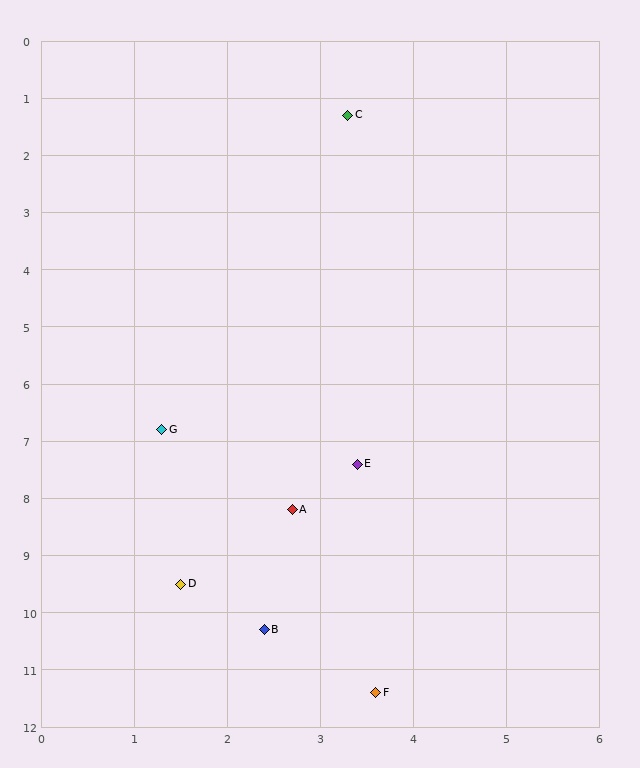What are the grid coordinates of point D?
Point D is at approximately (1.5, 9.5).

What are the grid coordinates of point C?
Point C is at approximately (3.3, 1.3).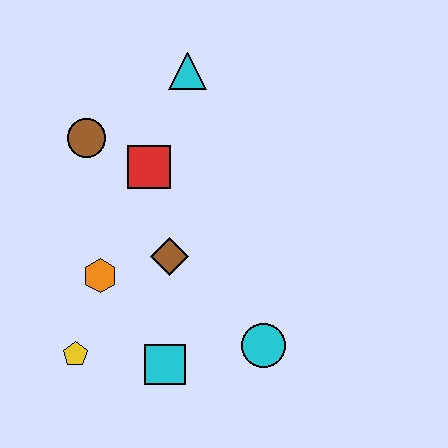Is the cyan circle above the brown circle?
No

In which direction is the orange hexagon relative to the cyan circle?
The orange hexagon is to the left of the cyan circle.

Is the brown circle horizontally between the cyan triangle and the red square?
No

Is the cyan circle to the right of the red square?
Yes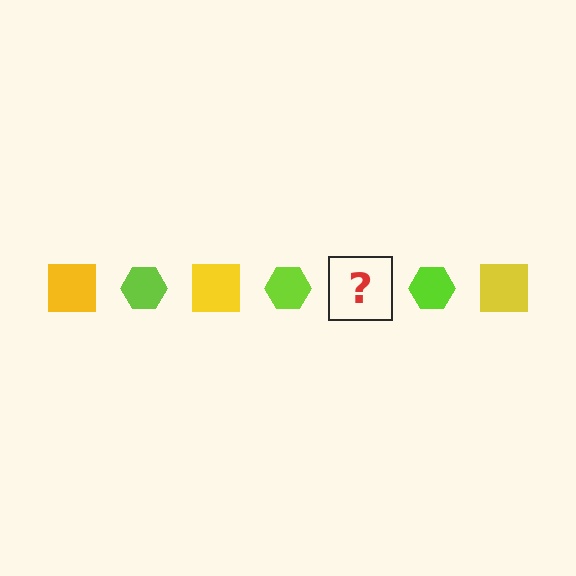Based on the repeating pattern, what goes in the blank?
The blank should be a yellow square.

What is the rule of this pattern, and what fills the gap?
The rule is that the pattern alternates between yellow square and lime hexagon. The gap should be filled with a yellow square.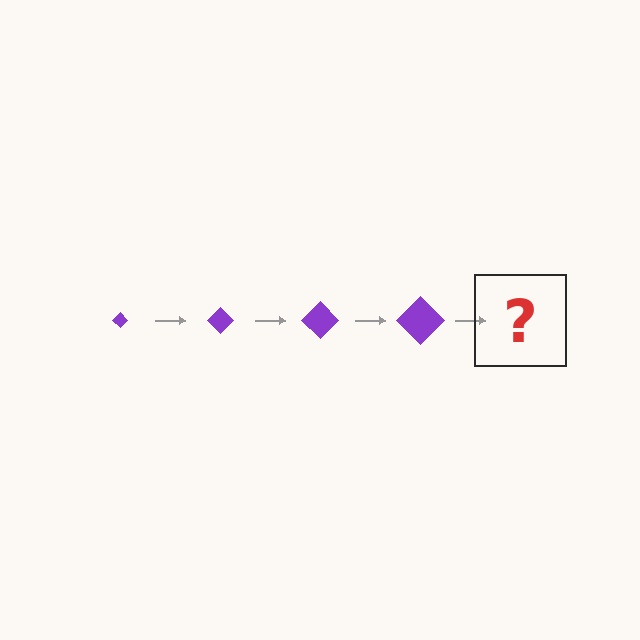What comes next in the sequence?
The next element should be a purple diamond, larger than the previous one.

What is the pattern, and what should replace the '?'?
The pattern is that the diamond gets progressively larger each step. The '?' should be a purple diamond, larger than the previous one.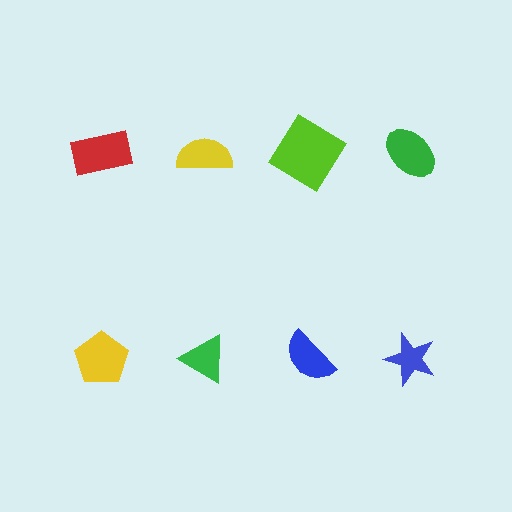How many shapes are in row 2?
4 shapes.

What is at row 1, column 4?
A green ellipse.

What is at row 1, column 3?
A lime diamond.